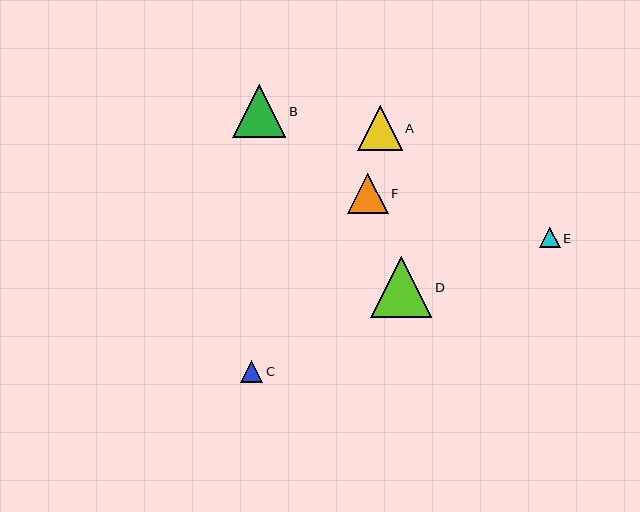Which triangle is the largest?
Triangle D is the largest with a size of approximately 61 pixels.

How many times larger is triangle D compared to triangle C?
Triangle D is approximately 2.8 times the size of triangle C.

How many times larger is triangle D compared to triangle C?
Triangle D is approximately 2.8 times the size of triangle C.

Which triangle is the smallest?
Triangle E is the smallest with a size of approximately 20 pixels.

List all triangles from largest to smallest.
From largest to smallest: D, B, A, F, C, E.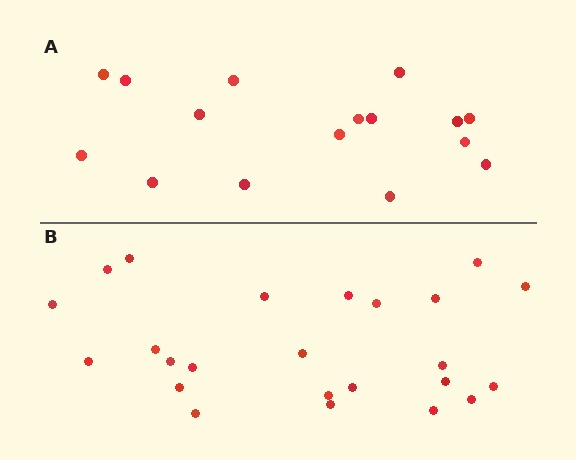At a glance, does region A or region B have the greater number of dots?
Region B (the bottom region) has more dots.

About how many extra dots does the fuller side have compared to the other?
Region B has roughly 8 or so more dots than region A.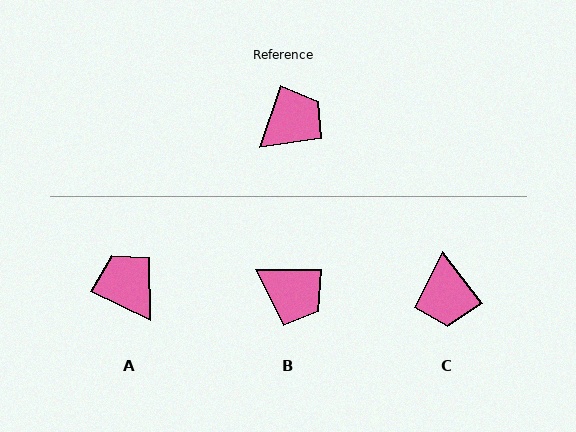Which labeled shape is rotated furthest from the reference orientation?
C, about 124 degrees away.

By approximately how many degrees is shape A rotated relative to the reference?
Approximately 82 degrees counter-clockwise.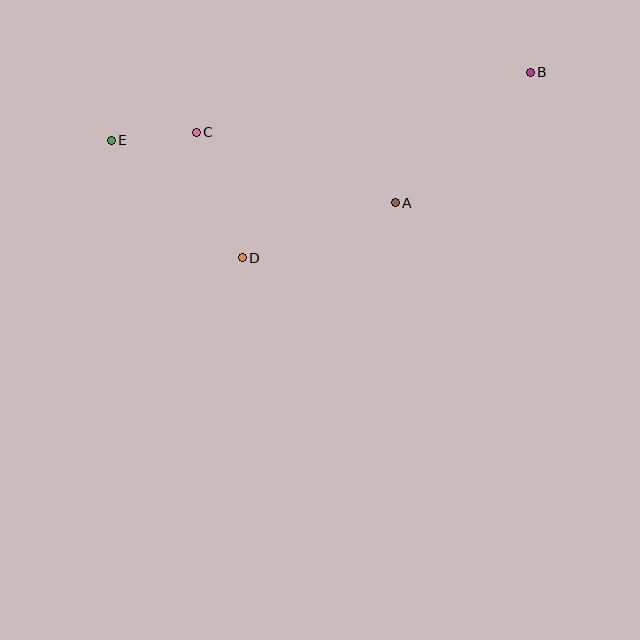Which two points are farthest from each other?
Points B and E are farthest from each other.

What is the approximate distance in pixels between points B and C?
The distance between B and C is approximately 339 pixels.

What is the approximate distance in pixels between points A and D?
The distance between A and D is approximately 163 pixels.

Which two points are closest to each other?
Points C and E are closest to each other.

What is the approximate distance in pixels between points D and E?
The distance between D and E is approximately 176 pixels.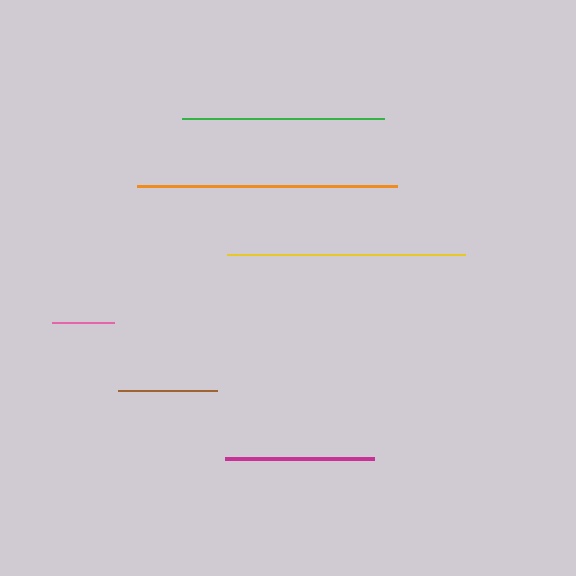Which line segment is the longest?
The orange line is the longest at approximately 260 pixels.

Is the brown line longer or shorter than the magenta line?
The magenta line is longer than the brown line.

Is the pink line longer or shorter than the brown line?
The brown line is longer than the pink line.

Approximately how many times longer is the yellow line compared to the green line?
The yellow line is approximately 1.2 times the length of the green line.